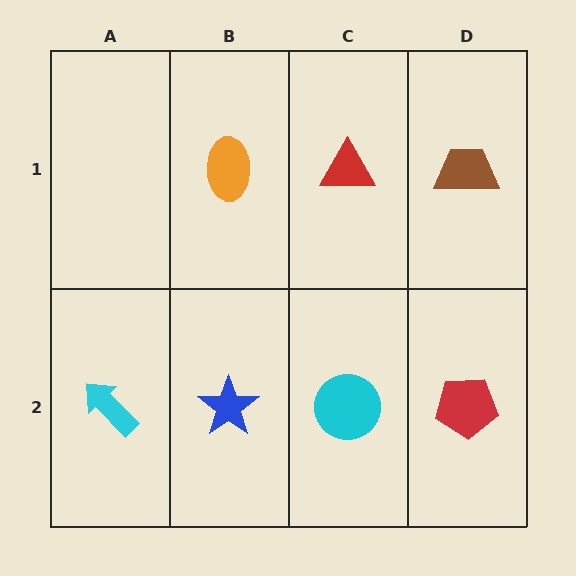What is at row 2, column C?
A cyan circle.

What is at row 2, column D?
A red pentagon.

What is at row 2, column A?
A cyan arrow.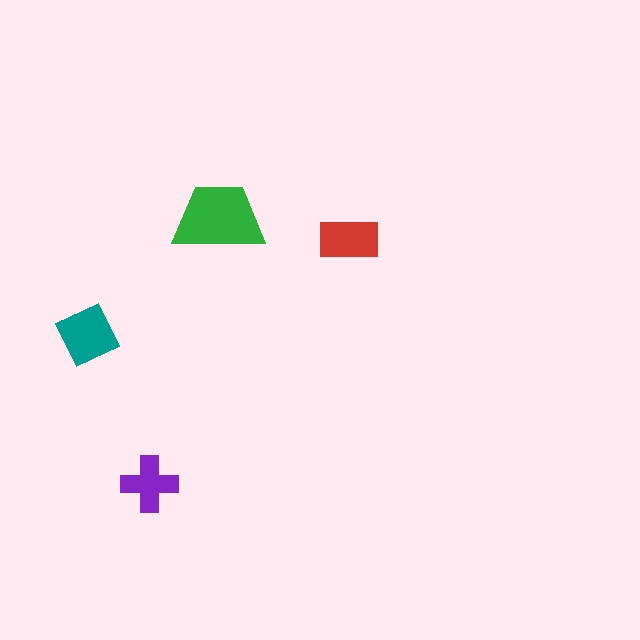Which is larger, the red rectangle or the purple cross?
The red rectangle.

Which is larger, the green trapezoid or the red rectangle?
The green trapezoid.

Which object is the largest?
The green trapezoid.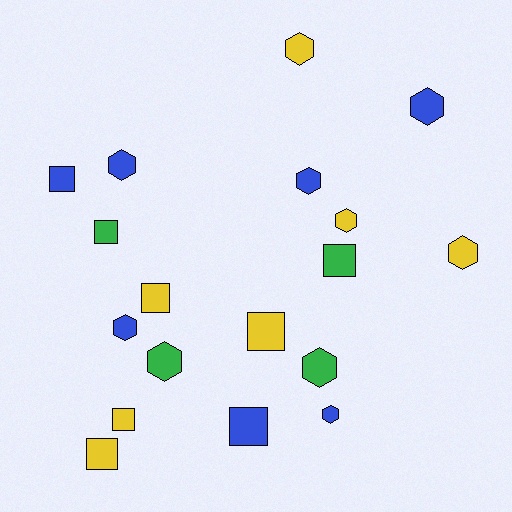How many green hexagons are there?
There are 2 green hexagons.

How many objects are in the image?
There are 18 objects.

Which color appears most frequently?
Yellow, with 7 objects.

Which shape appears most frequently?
Hexagon, with 10 objects.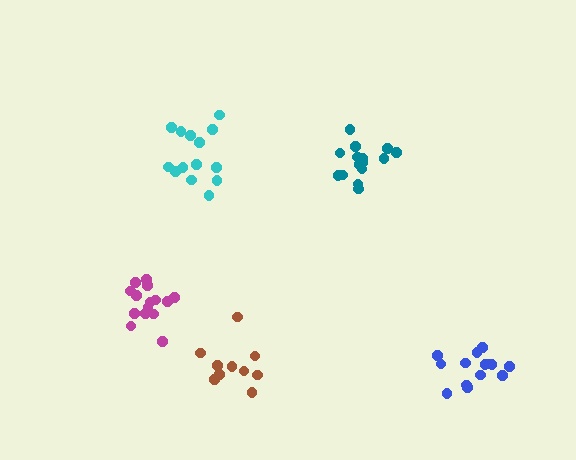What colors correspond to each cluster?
The clusters are colored: teal, brown, cyan, blue, magenta.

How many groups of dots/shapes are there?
There are 5 groups.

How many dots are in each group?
Group 1: 15 dots, Group 2: 11 dots, Group 3: 14 dots, Group 4: 14 dots, Group 5: 15 dots (69 total).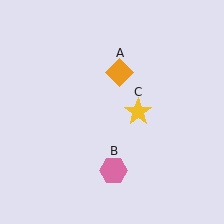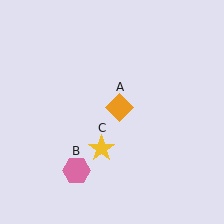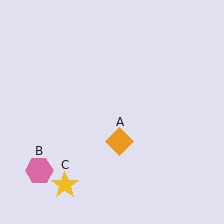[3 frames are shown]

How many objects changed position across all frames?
3 objects changed position: orange diamond (object A), pink hexagon (object B), yellow star (object C).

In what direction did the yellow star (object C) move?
The yellow star (object C) moved down and to the left.